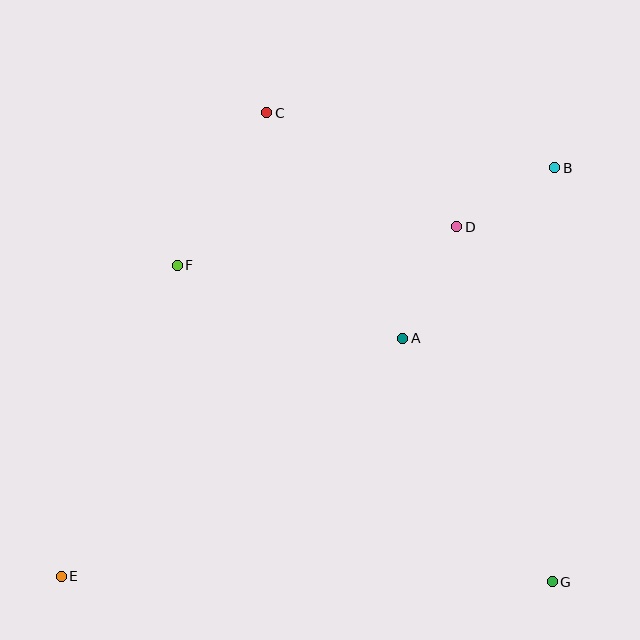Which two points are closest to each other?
Points B and D are closest to each other.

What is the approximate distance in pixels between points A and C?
The distance between A and C is approximately 263 pixels.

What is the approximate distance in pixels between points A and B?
The distance between A and B is approximately 229 pixels.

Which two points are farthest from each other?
Points B and E are farthest from each other.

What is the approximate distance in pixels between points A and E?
The distance between A and E is approximately 416 pixels.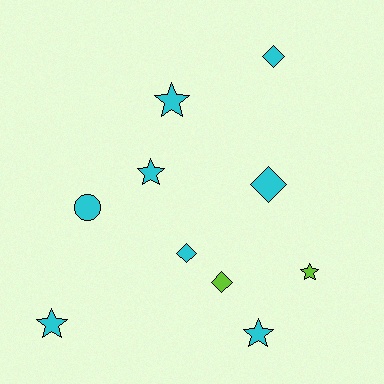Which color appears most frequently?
Cyan, with 8 objects.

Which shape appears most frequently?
Star, with 5 objects.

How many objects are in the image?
There are 10 objects.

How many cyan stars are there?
There are 4 cyan stars.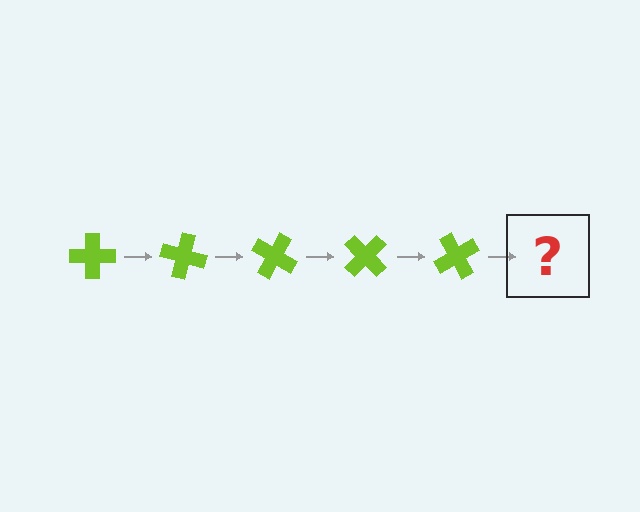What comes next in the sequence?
The next element should be a lime cross rotated 75 degrees.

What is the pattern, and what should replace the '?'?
The pattern is that the cross rotates 15 degrees each step. The '?' should be a lime cross rotated 75 degrees.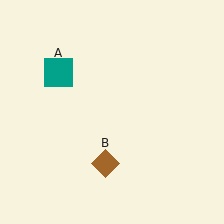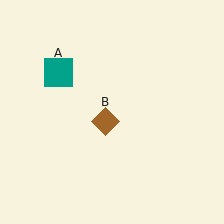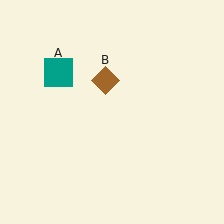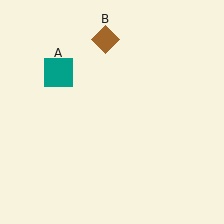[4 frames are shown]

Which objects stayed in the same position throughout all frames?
Teal square (object A) remained stationary.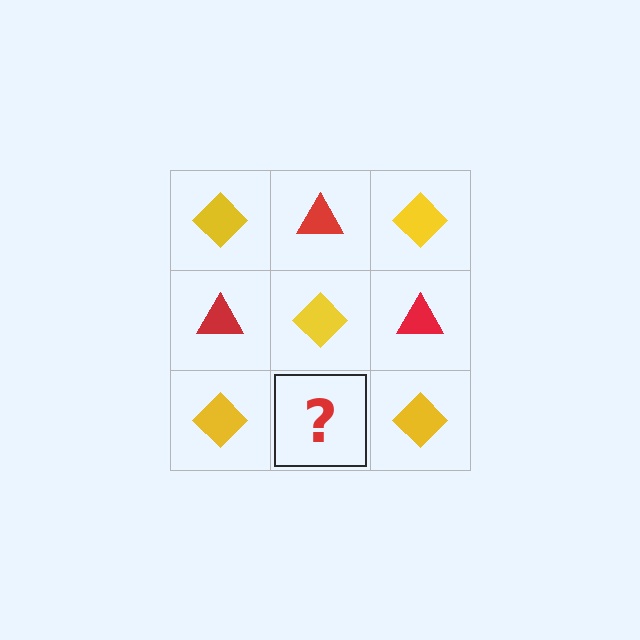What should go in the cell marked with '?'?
The missing cell should contain a red triangle.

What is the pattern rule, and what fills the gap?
The rule is that it alternates yellow diamond and red triangle in a checkerboard pattern. The gap should be filled with a red triangle.